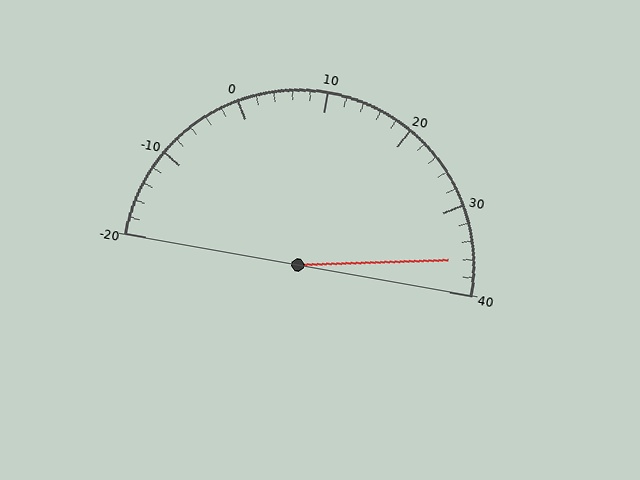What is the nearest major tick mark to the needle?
The nearest major tick mark is 40.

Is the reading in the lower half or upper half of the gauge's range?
The reading is in the upper half of the range (-20 to 40).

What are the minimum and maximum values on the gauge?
The gauge ranges from -20 to 40.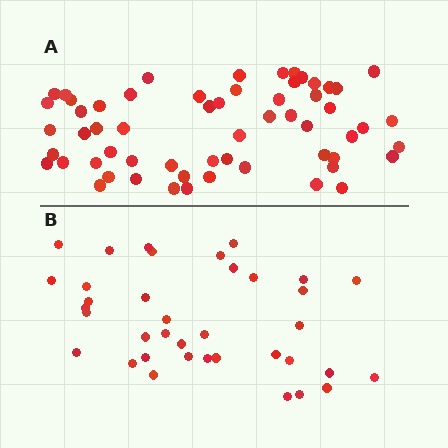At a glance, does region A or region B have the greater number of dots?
Region A (the top region) has more dots.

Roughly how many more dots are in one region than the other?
Region A has approximately 20 more dots than region B.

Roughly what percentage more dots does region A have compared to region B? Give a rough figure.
About 60% more.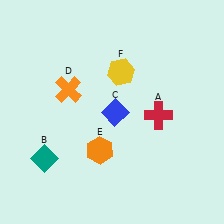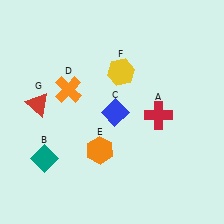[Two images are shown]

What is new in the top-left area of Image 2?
A red triangle (G) was added in the top-left area of Image 2.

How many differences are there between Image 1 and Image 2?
There is 1 difference between the two images.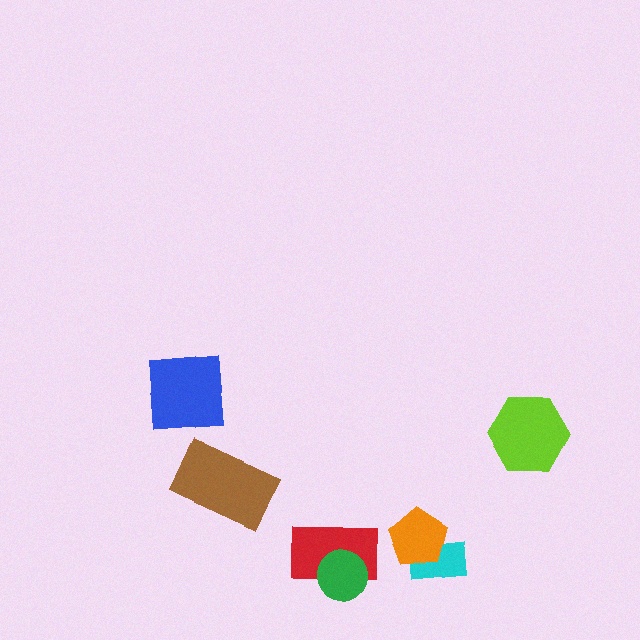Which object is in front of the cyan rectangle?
The orange pentagon is in front of the cyan rectangle.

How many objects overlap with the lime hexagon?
0 objects overlap with the lime hexagon.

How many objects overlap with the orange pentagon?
1 object overlaps with the orange pentagon.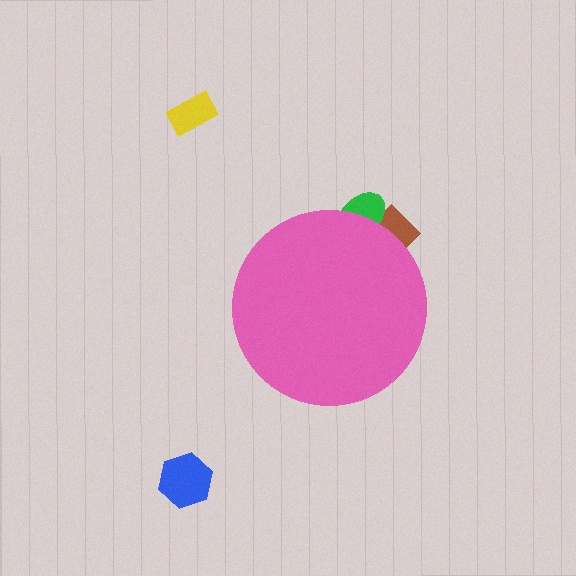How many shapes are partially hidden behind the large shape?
2 shapes are partially hidden.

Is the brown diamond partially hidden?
Yes, the brown diamond is partially hidden behind the pink circle.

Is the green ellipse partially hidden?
Yes, the green ellipse is partially hidden behind the pink circle.